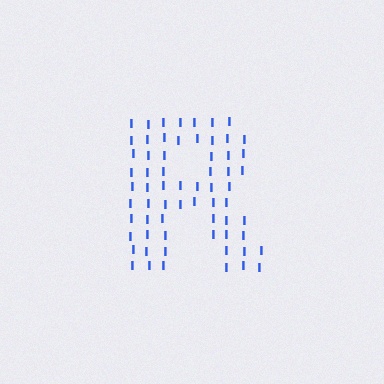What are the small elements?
The small elements are letter I's.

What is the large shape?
The large shape is the letter R.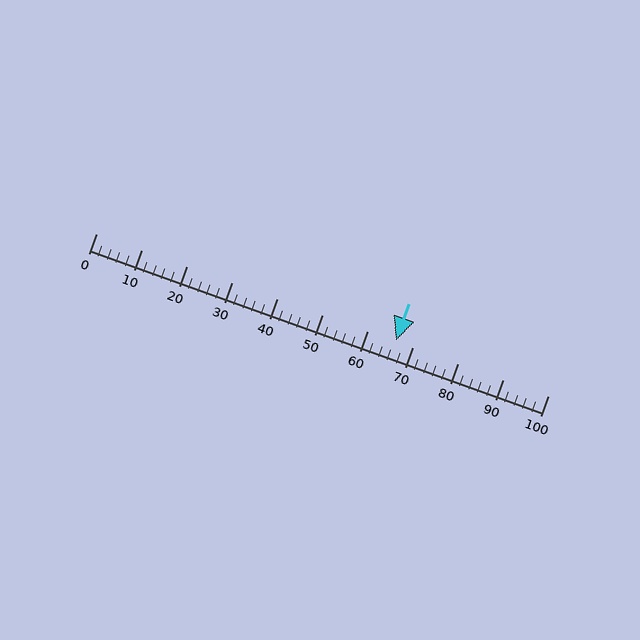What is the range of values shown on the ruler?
The ruler shows values from 0 to 100.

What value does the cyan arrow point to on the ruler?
The cyan arrow points to approximately 66.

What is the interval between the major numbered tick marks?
The major tick marks are spaced 10 units apart.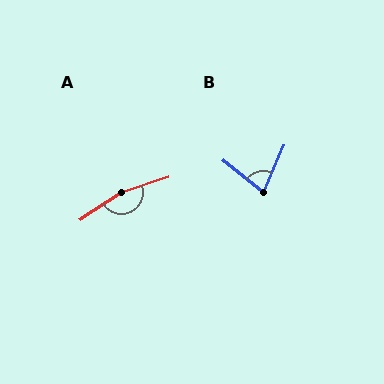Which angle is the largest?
A, at approximately 165 degrees.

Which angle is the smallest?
B, at approximately 75 degrees.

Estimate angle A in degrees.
Approximately 165 degrees.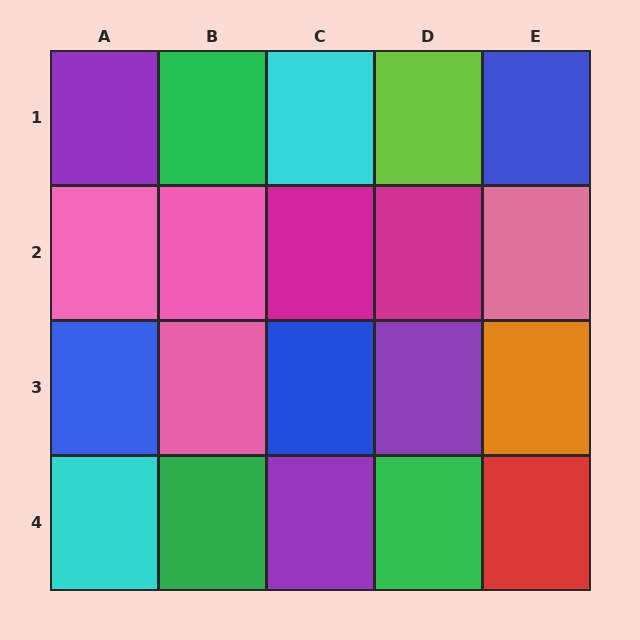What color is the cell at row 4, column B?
Green.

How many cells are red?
1 cell is red.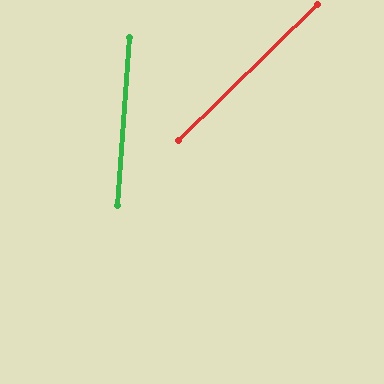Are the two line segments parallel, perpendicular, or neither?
Neither parallel nor perpendicular — they differ by about 42°.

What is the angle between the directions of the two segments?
Approximately 42 degrees.